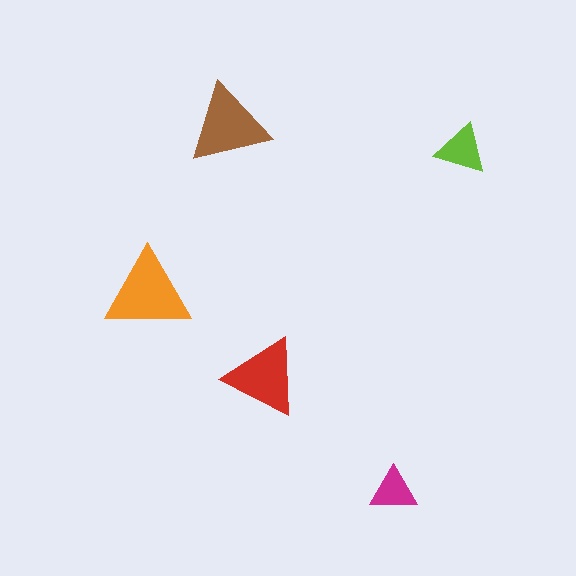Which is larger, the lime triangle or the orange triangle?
The orange one.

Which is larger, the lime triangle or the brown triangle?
The brown one.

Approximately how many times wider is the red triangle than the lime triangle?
About 1.5 times wider.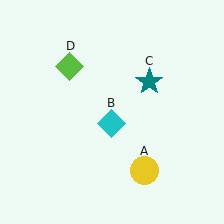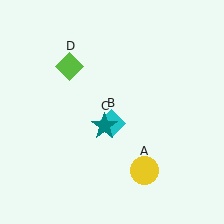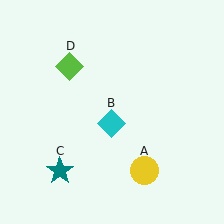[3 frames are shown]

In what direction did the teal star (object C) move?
The teal star (object C) moved down and to the left.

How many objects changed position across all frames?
1 object changed position: teal star (object C).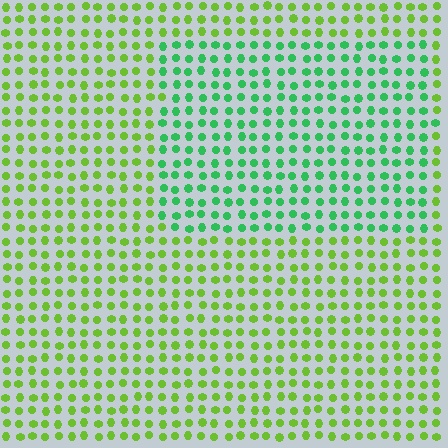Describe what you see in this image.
The image is filled with small lime elements in a uniform arrangement. A rectangle-shaped region is visible where the elements are tinted to a slightly different hue, forming a subtle color boundary.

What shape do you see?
I see a rectangle.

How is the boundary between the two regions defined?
The boundary is defined purely by a slight shift in hue (about 43 degrees). Spacing, size, and orientation are identical on both sides.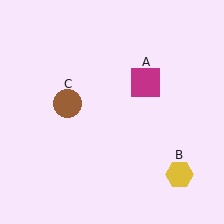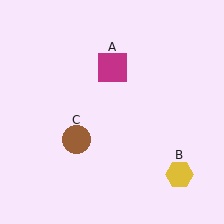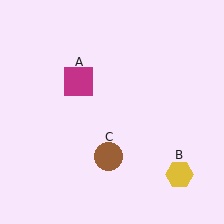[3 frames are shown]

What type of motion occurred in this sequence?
The magenta square (object A), brown circle (object C) rotated counterclockwise around the center of the scene.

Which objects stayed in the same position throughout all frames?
Yellow hexagon (object B) remained stationary.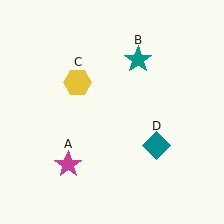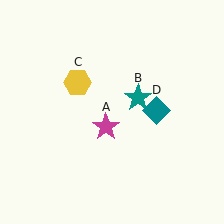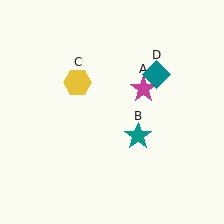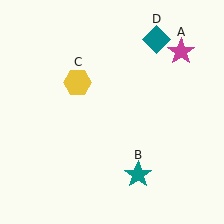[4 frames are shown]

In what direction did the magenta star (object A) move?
The magenta star (object A) moved up and to the right.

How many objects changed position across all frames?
3 objects changed position: magenta star (object A), teal star (object B), teal diamond (object D).